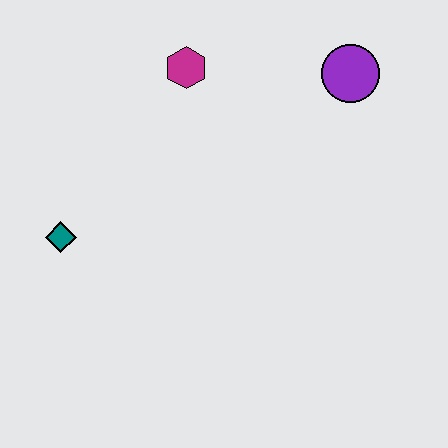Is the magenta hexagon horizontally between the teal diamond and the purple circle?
Yes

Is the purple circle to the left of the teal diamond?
No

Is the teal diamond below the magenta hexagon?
Yes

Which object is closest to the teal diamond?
The magenta hexagon is closest to the teal diamond.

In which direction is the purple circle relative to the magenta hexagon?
The purple circle is to the right of the magenta hexagon.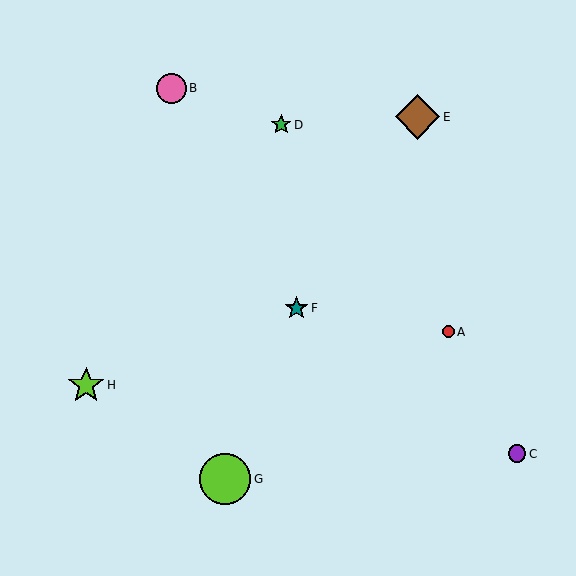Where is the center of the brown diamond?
The center of the brown diamond is at (418, 117).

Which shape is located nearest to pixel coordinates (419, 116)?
The brown diamond (labeled E) at (418, 117) is nearest to that location.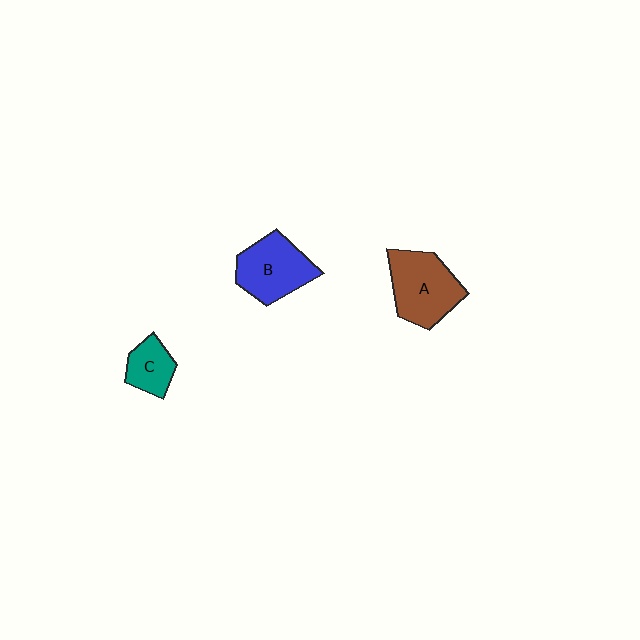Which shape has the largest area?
Shape A (brown).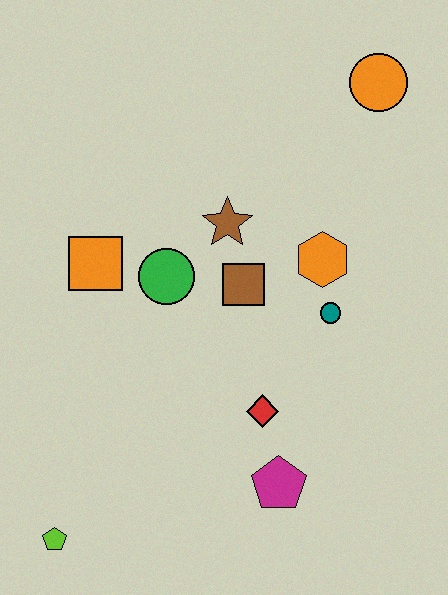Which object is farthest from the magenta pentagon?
The orange circle is farthest from the magenta pentagon.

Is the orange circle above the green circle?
Yes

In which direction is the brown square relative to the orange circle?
The brown square is below the orange circle.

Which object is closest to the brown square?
The brown star is closest to the brown square.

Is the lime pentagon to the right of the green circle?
No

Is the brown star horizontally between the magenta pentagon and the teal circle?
No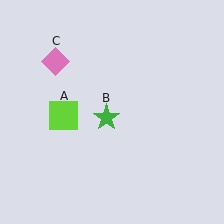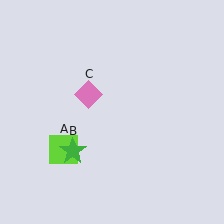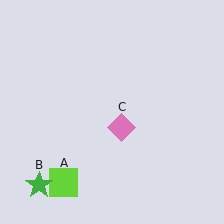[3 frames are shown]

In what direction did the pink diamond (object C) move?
The pink diamond (object C) moved down and to the right.